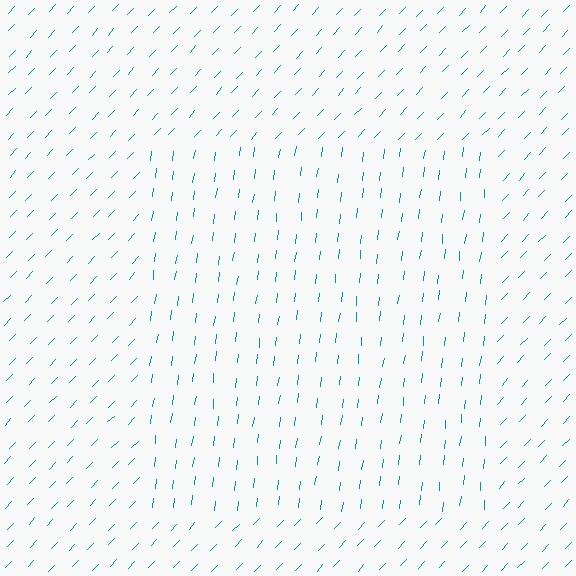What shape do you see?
I see a rectangle.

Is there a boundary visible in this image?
Yes, there is a texture boundary formed by a change in line orientation.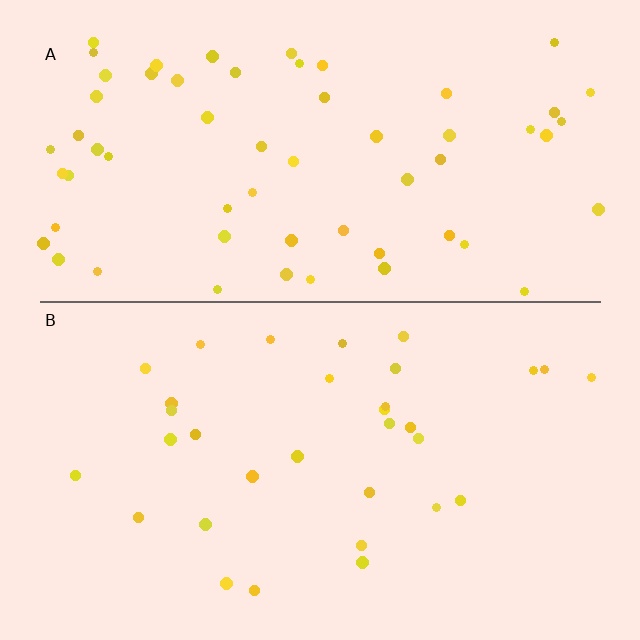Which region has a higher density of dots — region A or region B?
A (the top).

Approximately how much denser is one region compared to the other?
Approximately 1.9× — region A over region B.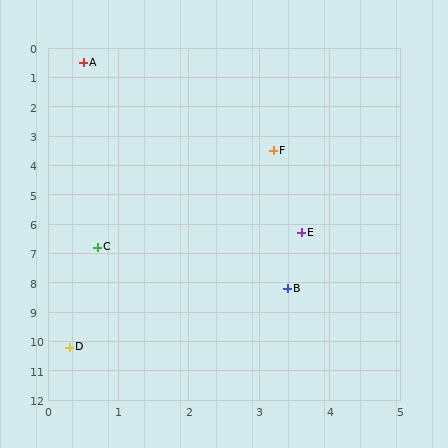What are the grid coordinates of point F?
Point F is at approximately (3.2, 3.5).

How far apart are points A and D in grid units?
Points A and D are about 9.7 grid units apart.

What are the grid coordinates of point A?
Point A is at approximately (0.5, 0.5).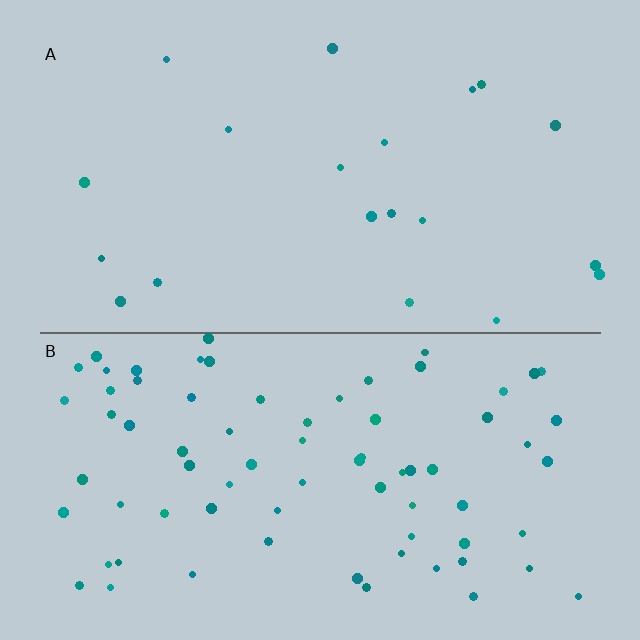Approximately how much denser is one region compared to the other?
Approximately 3.8× — region B over region A.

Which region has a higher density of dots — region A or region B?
B (the bottom).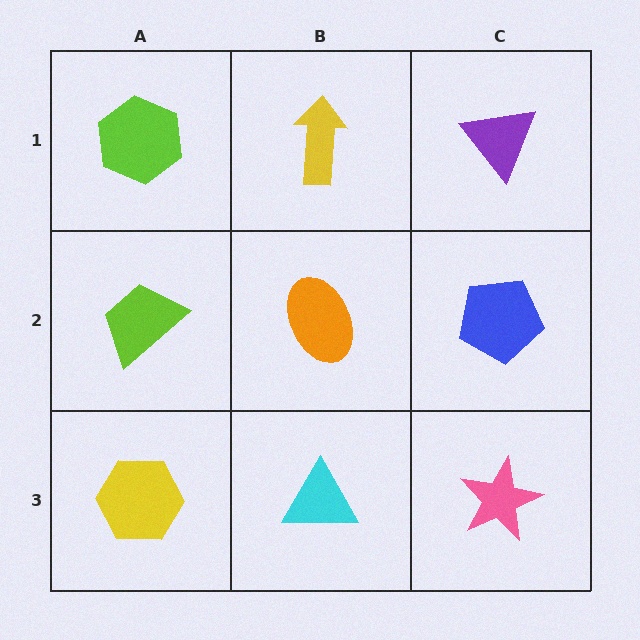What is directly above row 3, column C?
A blue pentagon.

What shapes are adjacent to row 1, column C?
A blue pentagon (row 2, column C), a yellow arrow (row 1, column B).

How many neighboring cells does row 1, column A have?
2.